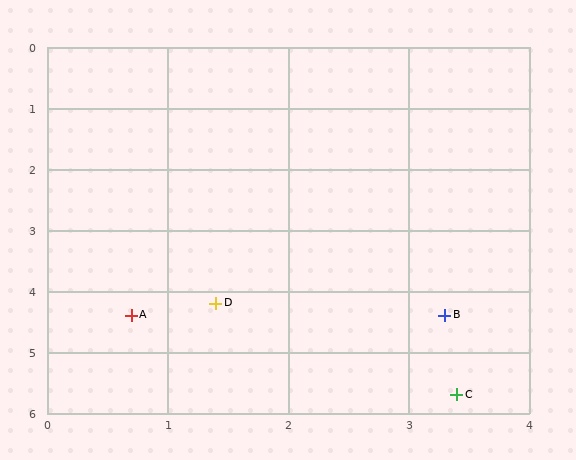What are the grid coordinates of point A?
Point A is at approximately (0.7, 4.4).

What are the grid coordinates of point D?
Point D is at approximately (1.4, 4.2).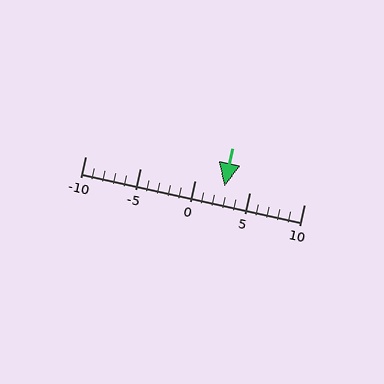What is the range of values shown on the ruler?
The ruler shows values from -10 to 10.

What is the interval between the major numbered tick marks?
The major tick marks are spaced 5 units apart.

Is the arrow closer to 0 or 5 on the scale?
The arrow is closer to 5.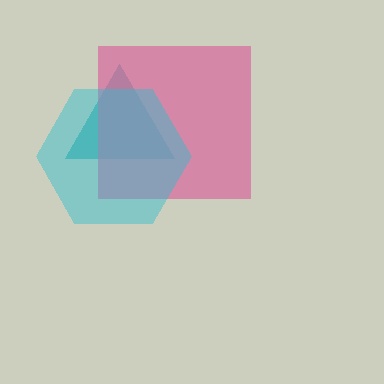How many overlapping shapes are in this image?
There are 3 overlapping shapes in the image.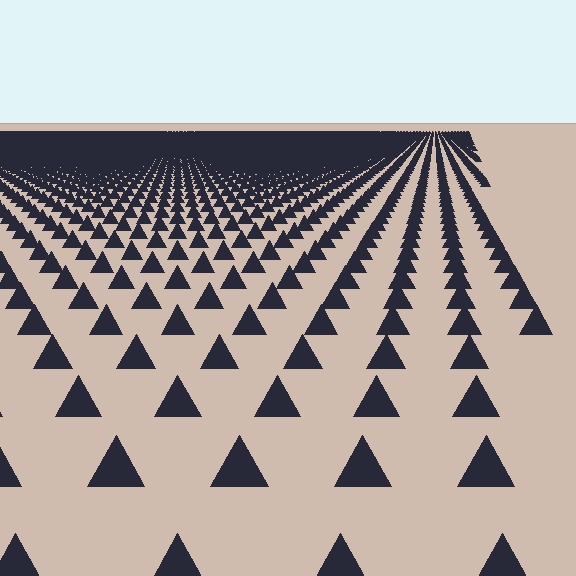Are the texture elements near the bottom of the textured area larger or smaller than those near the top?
Larger. Near the bottom, elements are closer to the viewer and appear at a bigger on-screen size.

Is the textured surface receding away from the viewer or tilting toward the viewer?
The surface is receding away from the viewer. Texture elements get smaller and denser toward the top.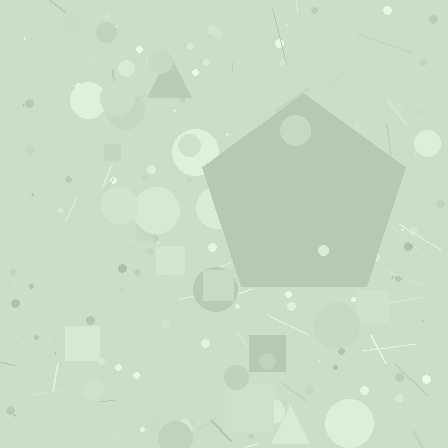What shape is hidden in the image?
A pentagon is hidden in the image.